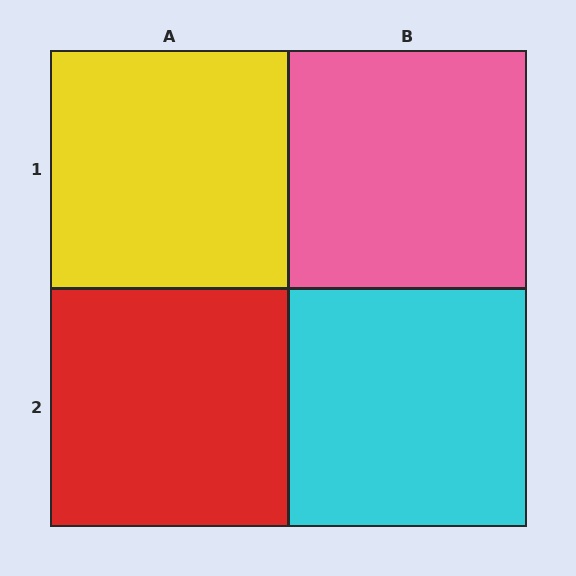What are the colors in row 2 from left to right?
Red, cyan.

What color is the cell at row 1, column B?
Pink.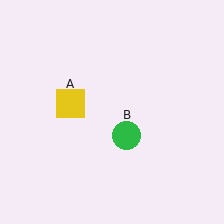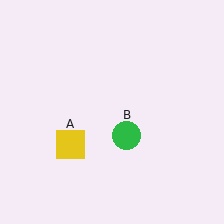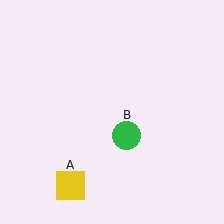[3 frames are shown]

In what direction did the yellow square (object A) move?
The yellow square (object A) moved down.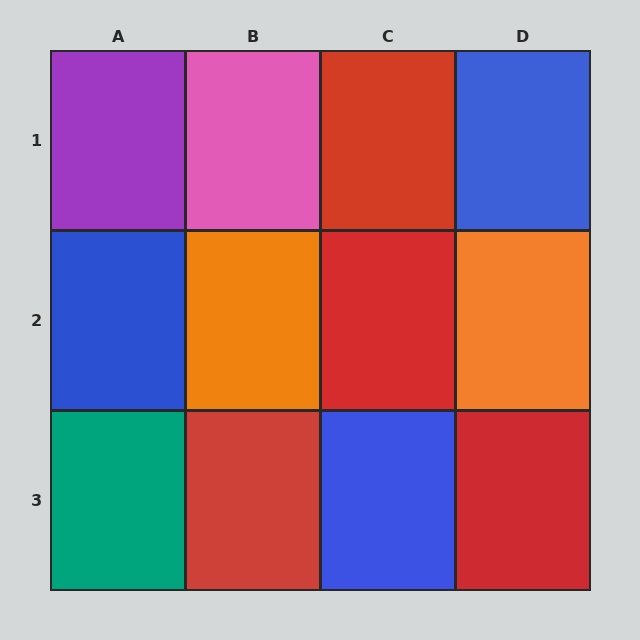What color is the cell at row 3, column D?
Red.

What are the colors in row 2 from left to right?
Blue, orange, red, orange.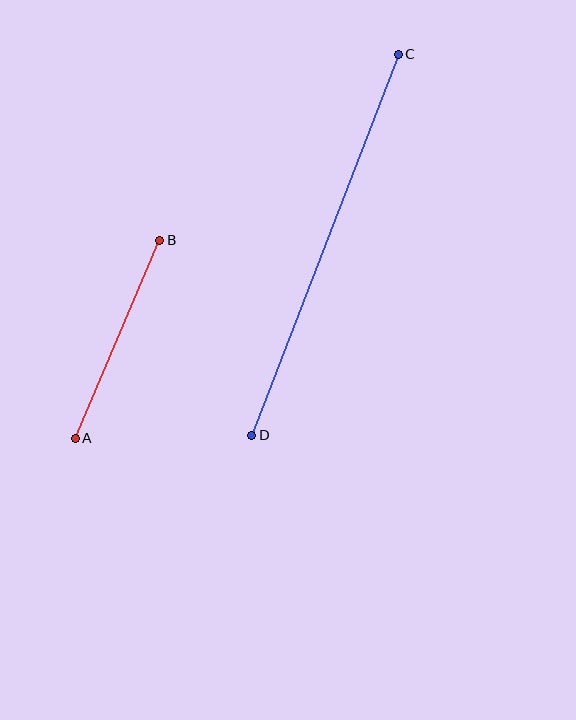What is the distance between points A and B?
The distance is approximately 215 pixels.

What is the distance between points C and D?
The distance is approximately 408 pixels.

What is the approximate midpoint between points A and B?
The midpoint is at approximately (117, 339) pixels.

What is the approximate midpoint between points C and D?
The midpoint is at approximately (325, 245) pixels.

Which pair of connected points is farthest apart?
Points C and D are farthest apart.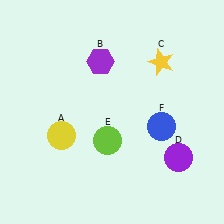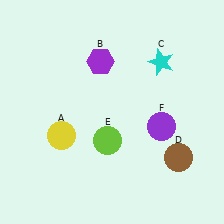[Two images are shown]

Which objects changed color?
C changed from yellow to cyan. D changed from purple to brown. F changed from blue to purple.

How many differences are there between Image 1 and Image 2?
There are 3 differences between the two images.